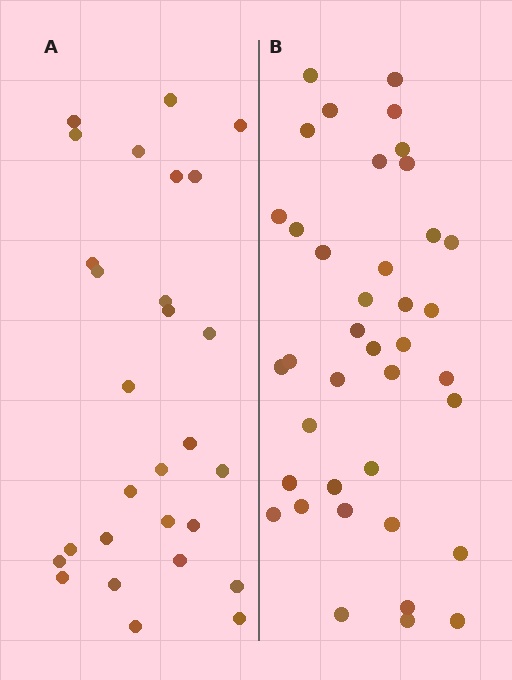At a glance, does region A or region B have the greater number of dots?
Region B (the right region) has more dots.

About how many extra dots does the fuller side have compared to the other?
Region B has roughly 12 or so more dots than region A.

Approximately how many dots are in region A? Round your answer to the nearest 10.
About 30 dots. (The exact count is 28, which rounds to 30.)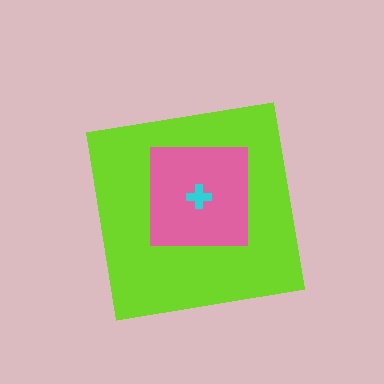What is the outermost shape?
The lime square.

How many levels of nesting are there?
3.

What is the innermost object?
The cyan cross.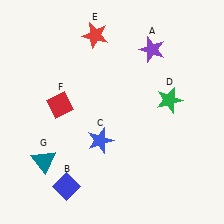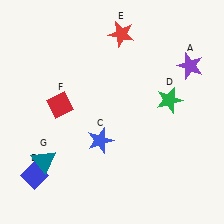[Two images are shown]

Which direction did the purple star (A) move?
The purple star (A) moved right.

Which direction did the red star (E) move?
The red star (E) moved right.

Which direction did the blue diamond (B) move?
The blue diamond (B) moved left.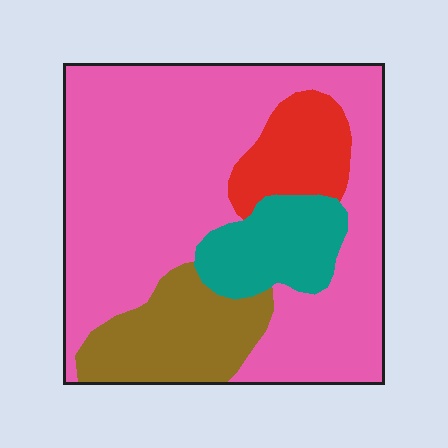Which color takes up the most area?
Pink, at roughly 65%.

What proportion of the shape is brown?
Brown covers about 15% of the shape.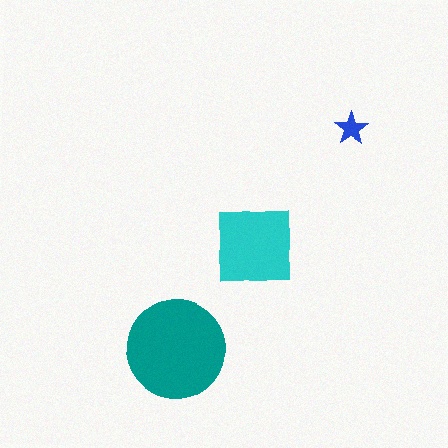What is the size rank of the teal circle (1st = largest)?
1st.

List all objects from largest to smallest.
The teal circle, the cyan square, the blue star.